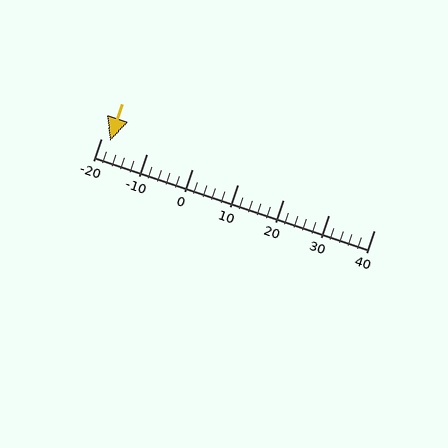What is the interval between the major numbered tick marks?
The major tick marks are spaced 10 units apart.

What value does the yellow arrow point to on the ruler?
The yellow arrow points to approximately -18.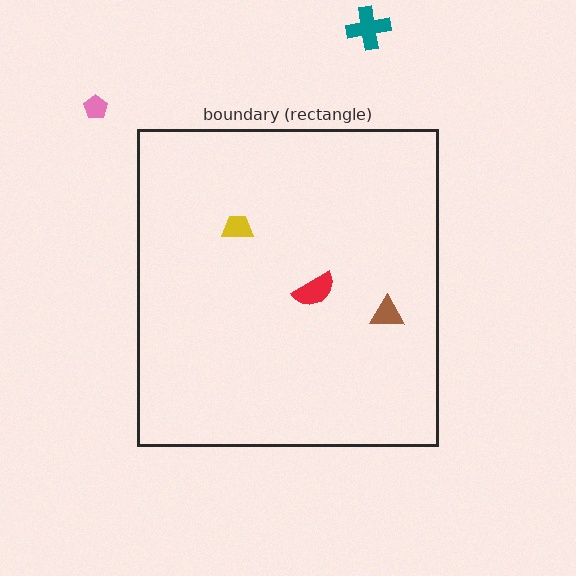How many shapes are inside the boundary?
3 inside, 2 outside.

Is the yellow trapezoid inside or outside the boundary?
Inside.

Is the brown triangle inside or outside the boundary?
Inside.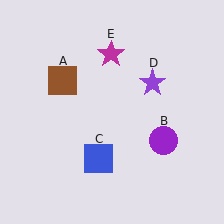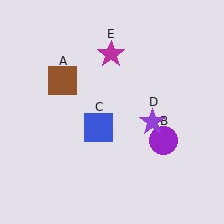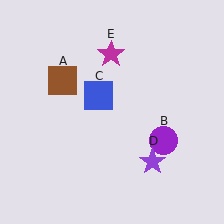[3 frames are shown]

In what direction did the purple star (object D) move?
The purple star (object D) moved down.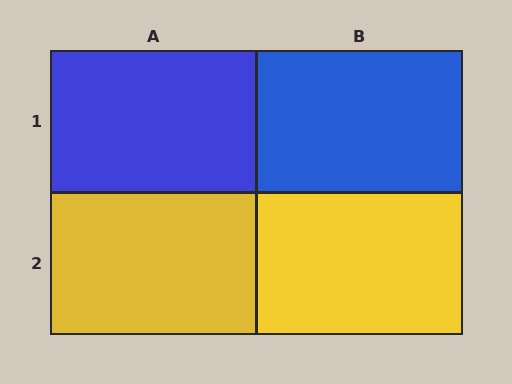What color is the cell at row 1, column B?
Blue.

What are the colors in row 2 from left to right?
Yellow, yellow.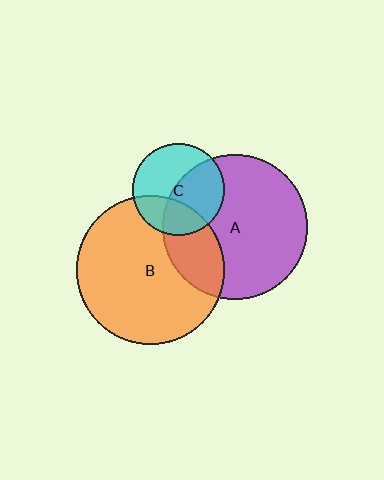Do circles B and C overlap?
Yes.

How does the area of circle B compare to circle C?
Approximately 2.6 times.